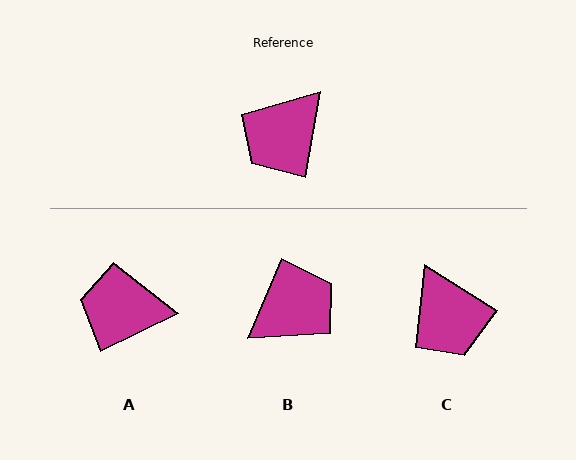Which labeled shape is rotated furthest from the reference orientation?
B, about 168 degrees away.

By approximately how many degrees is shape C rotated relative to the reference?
Approximately 68 degrees counter-clockwise.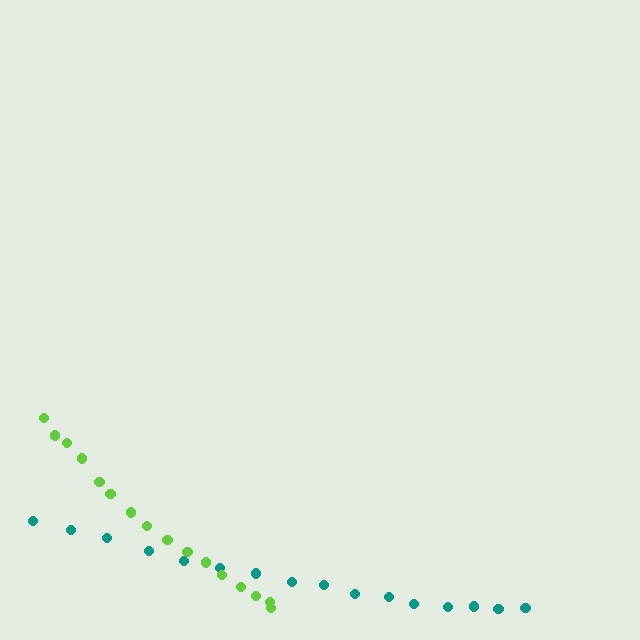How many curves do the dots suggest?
There are 2 distinct paths.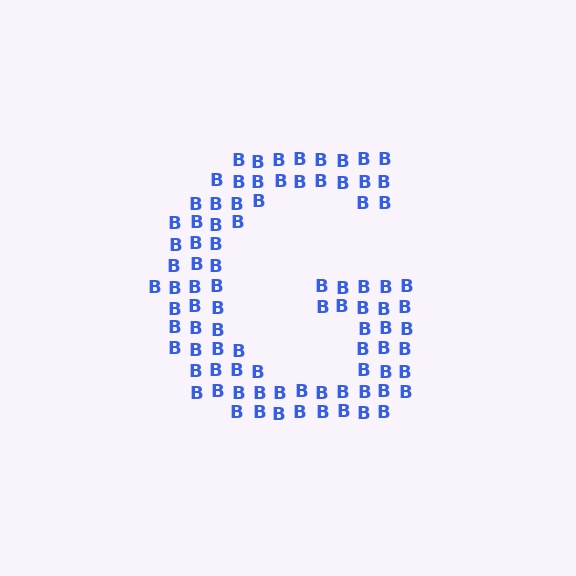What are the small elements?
The small elements are letter B's.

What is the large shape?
The large shape is the letter G.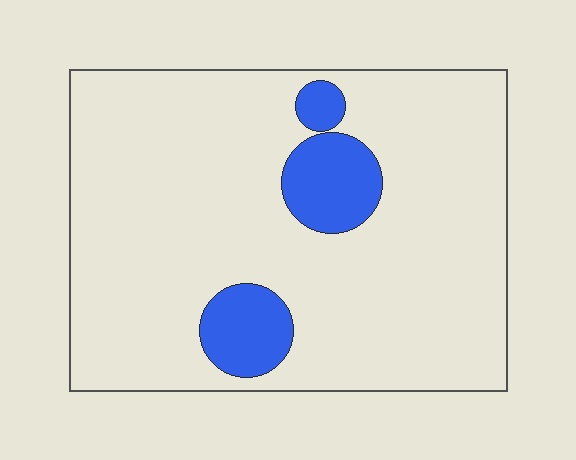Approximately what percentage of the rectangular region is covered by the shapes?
Approximately 10%.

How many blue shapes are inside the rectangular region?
3.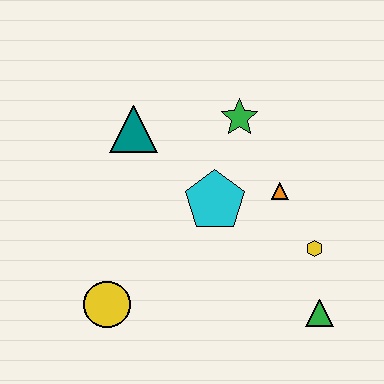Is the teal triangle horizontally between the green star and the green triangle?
No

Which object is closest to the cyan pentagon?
The orange triangle is closest to the cyan pentagon.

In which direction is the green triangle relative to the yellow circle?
The green triangle is to the right of the yellow circle.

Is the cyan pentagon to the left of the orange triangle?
Yes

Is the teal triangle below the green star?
Yes